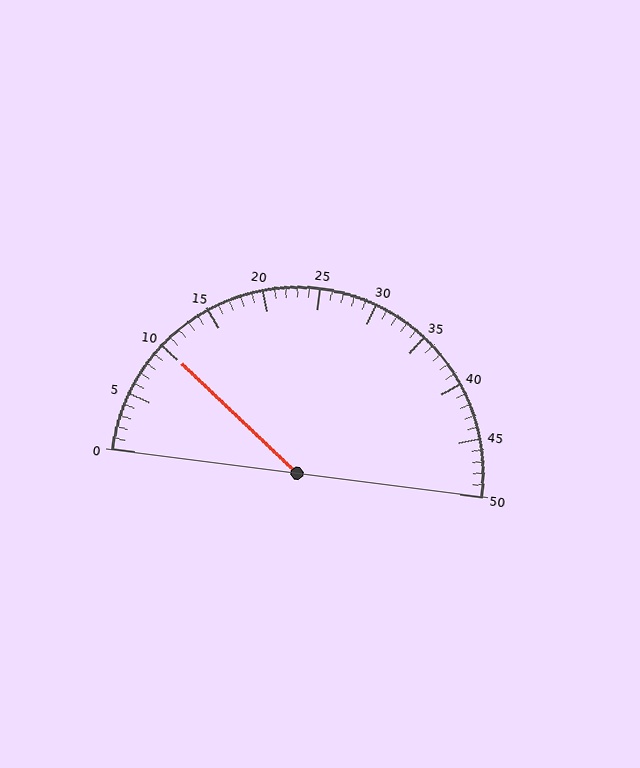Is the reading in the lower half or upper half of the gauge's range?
The reading is in the lower half of the range (0 to 50).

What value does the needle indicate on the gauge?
The needle indicates approximately 10.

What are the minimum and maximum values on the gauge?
The gauge ranges from 0 to 50.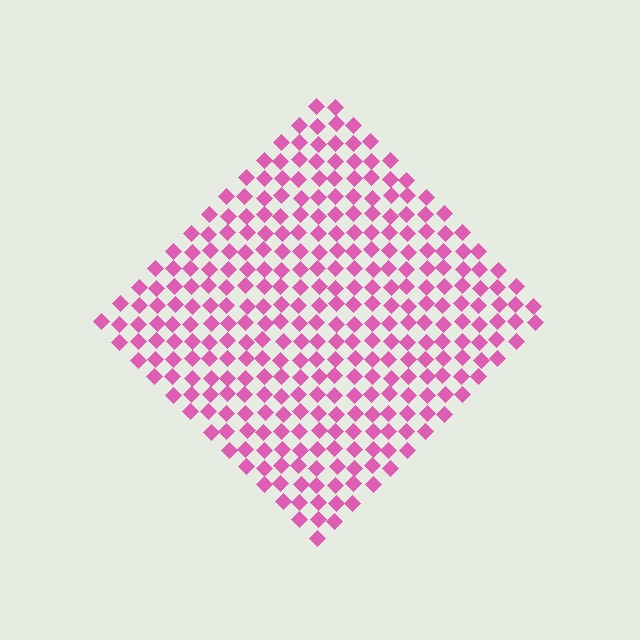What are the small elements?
The small elements are diamonds.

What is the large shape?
The large shape is a diamond.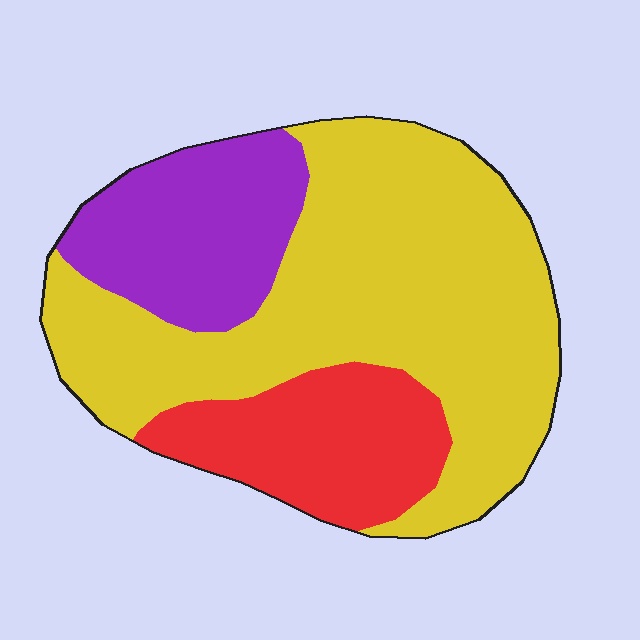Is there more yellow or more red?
Yellow.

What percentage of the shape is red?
Red takes up about one fifth (1/5) of the shape.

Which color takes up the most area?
Yellow, at roughly 60%.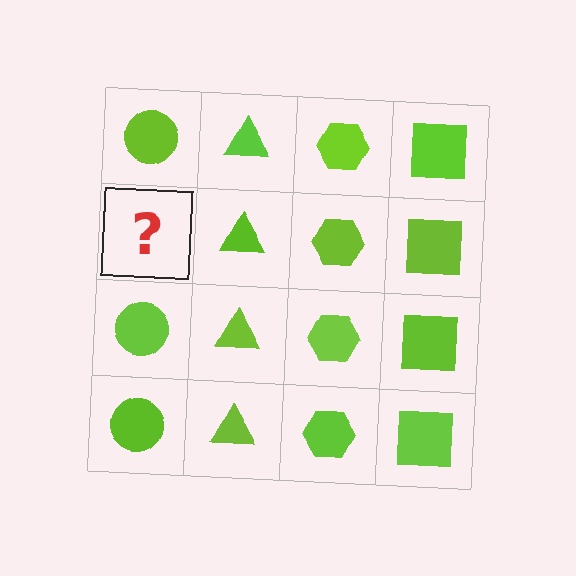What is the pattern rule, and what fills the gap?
The rule is that each column has a consistent shape. The gap should be filled with a lime circle.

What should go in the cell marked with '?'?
The missing cell should contain a lime circle.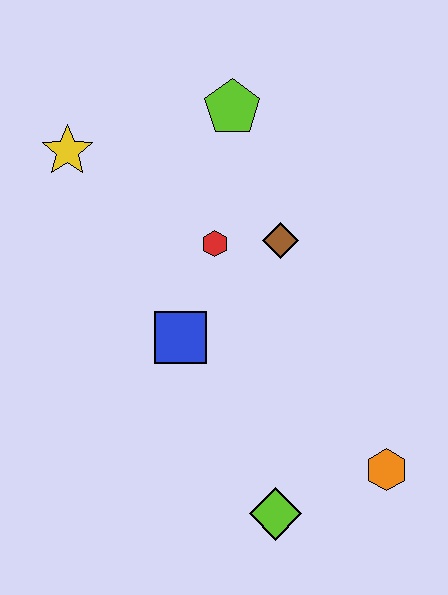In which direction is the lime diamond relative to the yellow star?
The lime diamond is below the yellow star.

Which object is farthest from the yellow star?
The orange hexagon is farthest from the yellow star.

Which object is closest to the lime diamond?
The orange hexagon is closest to the lime diamond.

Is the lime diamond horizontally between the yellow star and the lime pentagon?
No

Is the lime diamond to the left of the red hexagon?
No